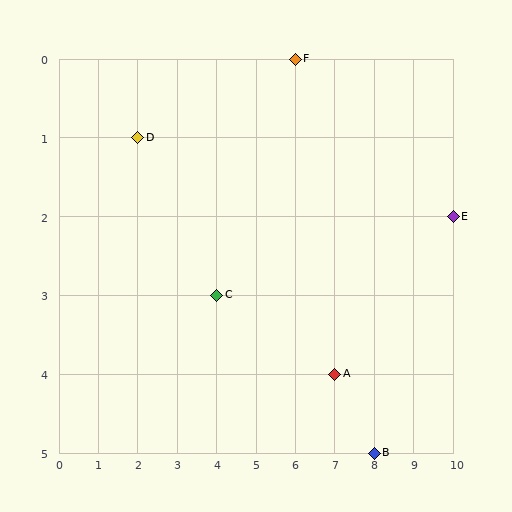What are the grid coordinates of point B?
Point B is at grid coordinates (8, 5).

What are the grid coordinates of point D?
Point D is at grid coordinates (2, 1).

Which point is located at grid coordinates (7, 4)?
Point A is at (7, 4).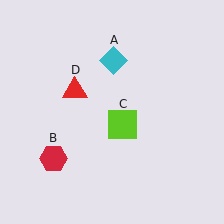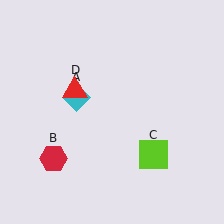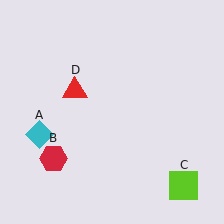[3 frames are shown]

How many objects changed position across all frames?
2 objects changed position: cyan diamond (object A), lime square (object C).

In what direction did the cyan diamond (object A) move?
The cyan diamond (object A) moved down and to the left.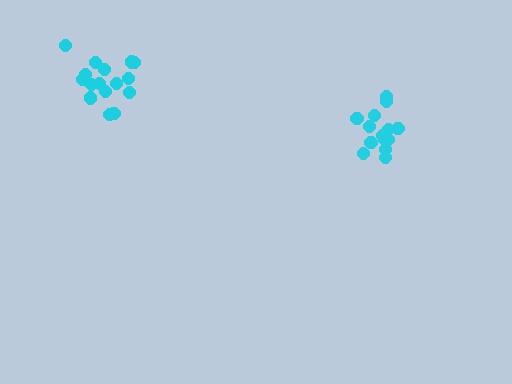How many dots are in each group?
Group 1: 16 dots, Group 2: 14 dots (30 total).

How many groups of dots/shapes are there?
There are 2 groups.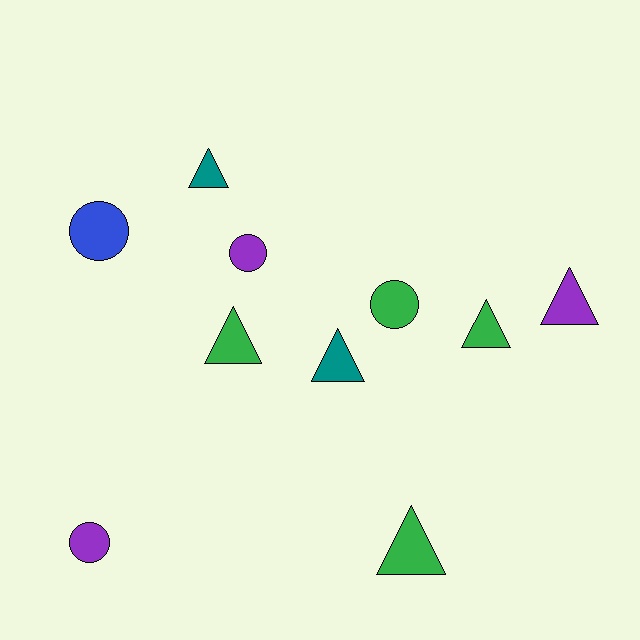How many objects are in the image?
There are 10 objects.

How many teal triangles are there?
There are 2 teal triangles.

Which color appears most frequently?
Green, with 4 objects.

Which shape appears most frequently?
Triangle, with 6 objects.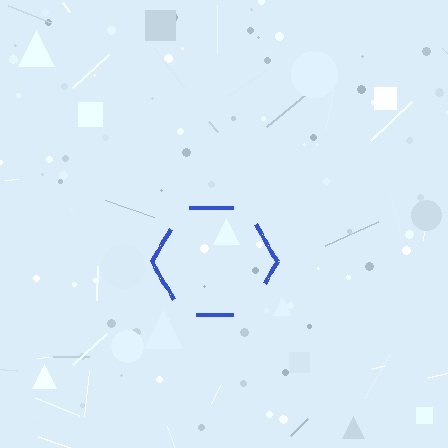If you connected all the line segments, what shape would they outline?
They would outline a hexagon.